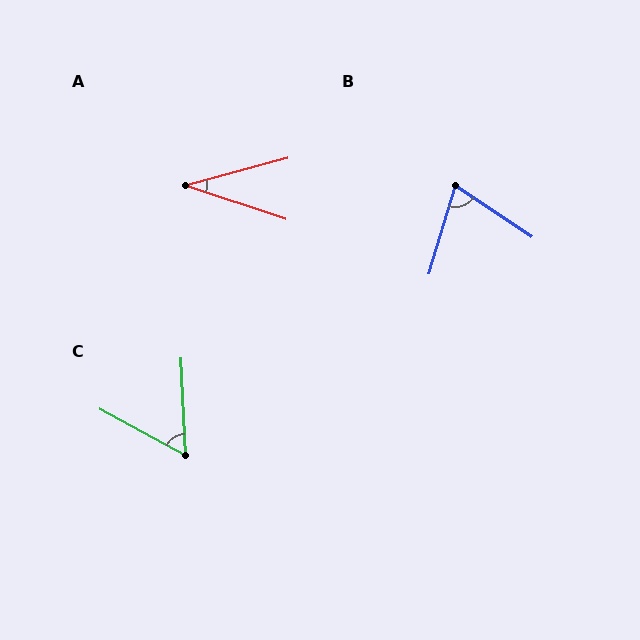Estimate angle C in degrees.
Approximately 59 degrees.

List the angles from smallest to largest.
A (33°), C (59°), B (73°).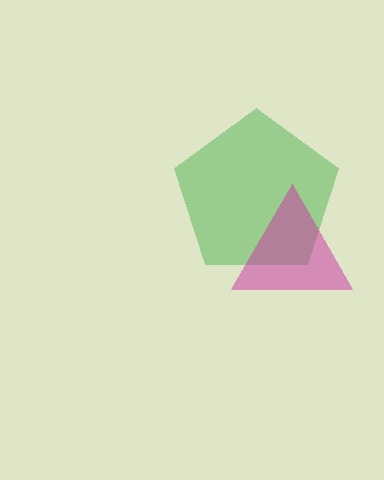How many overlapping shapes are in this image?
There are 2 overlapping shapes in the image.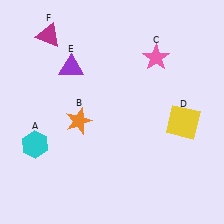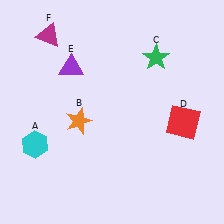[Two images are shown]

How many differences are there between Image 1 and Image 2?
There are 2 differences between the two images.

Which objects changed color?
C changed from pink to green. D changed from yellow to red.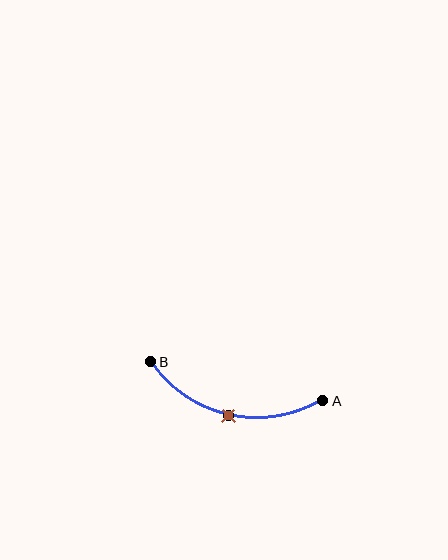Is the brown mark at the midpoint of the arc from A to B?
Yes. The brown mark lies on the arc at equal arc-length from both A and B — it is the arc midpoint.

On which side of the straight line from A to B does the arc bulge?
The arc bulges below the straight line connecting A and B.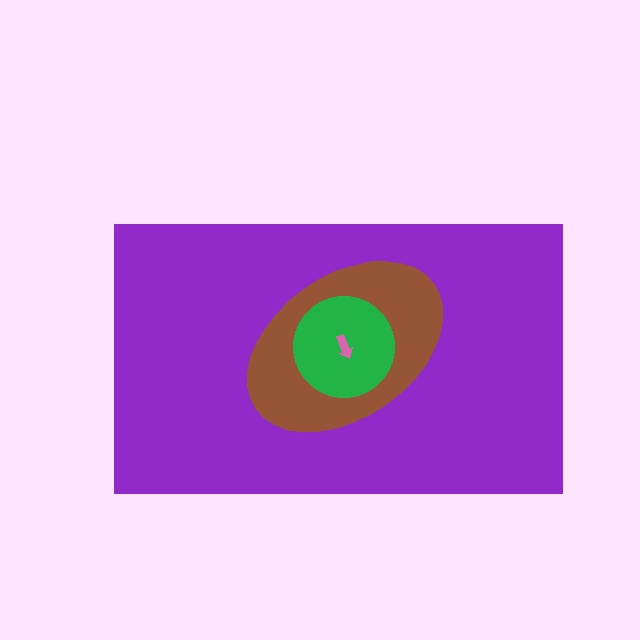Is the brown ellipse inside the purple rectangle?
Yes.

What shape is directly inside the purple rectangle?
The brown ellipse.